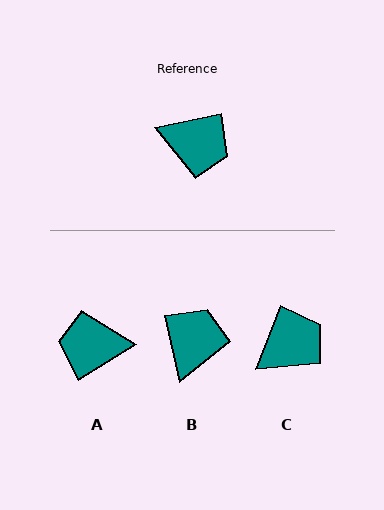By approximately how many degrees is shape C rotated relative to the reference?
Approximately 56 degrees counter-clockwise.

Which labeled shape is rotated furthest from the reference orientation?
A, about 160 degrees away.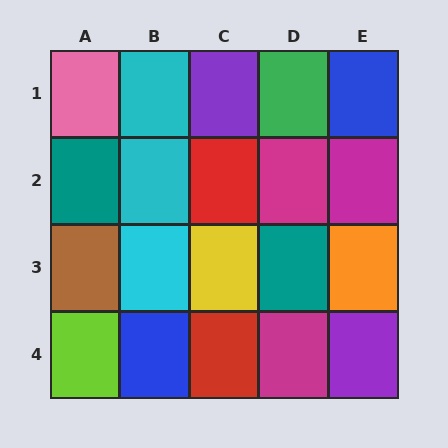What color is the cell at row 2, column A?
Teal.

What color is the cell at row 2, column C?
Red.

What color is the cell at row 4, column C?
Red.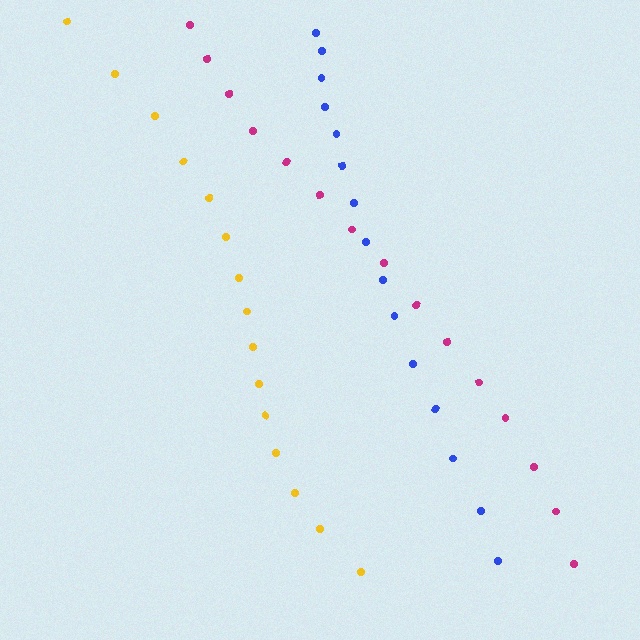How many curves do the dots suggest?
There are 3 distinct paths.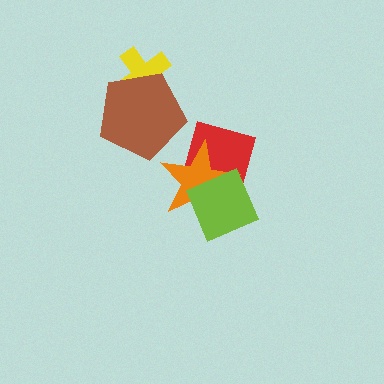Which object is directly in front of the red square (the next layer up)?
The orange star is directly in front of the red square.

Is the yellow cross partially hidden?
Yes, it is partially covered by another shape.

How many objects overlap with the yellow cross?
1 object overlaps with the yellow cross.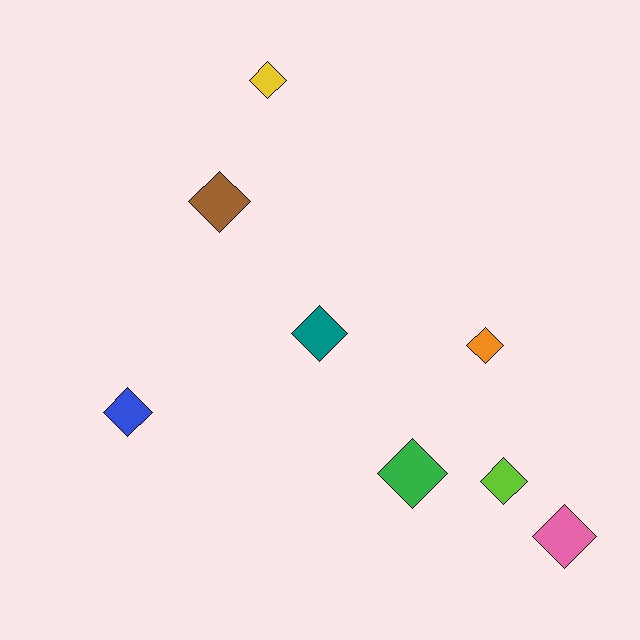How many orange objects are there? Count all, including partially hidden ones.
There is 1 orange object.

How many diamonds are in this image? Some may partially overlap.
There are 8 diamonds.